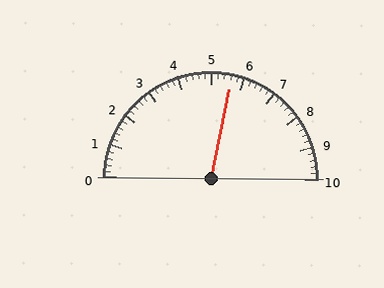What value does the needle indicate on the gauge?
The needle indicates approximately 5.6.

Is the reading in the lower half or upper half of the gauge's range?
The reading is in the upper half of the range (0 to 10).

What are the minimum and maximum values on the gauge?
The gauge ranges from 0 to 10.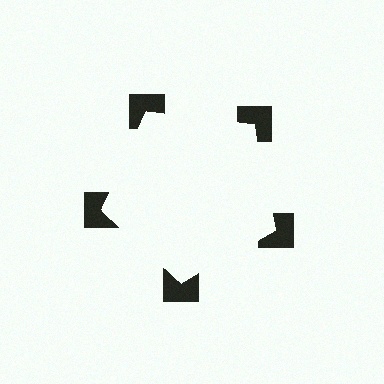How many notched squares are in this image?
There are 5 — one at each vertex of the illusory pentagon.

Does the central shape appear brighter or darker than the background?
It typically appears slightly brighter than the background, even though no actual brightness change is drawn.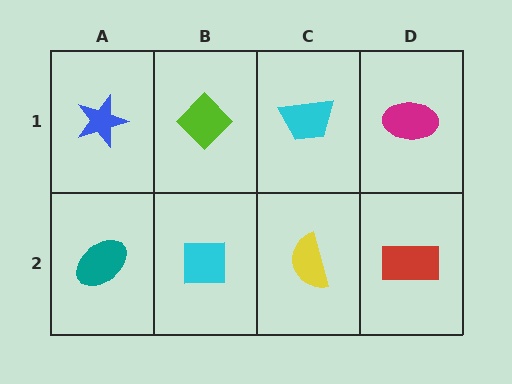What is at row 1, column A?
A blue star.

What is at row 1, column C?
A cyan trapezoid.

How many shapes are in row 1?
4 shapes.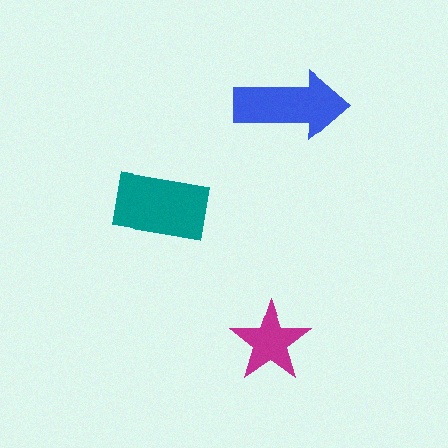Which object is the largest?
The teal rectangle.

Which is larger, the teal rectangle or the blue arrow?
The teal rectangle.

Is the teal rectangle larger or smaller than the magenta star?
Larger.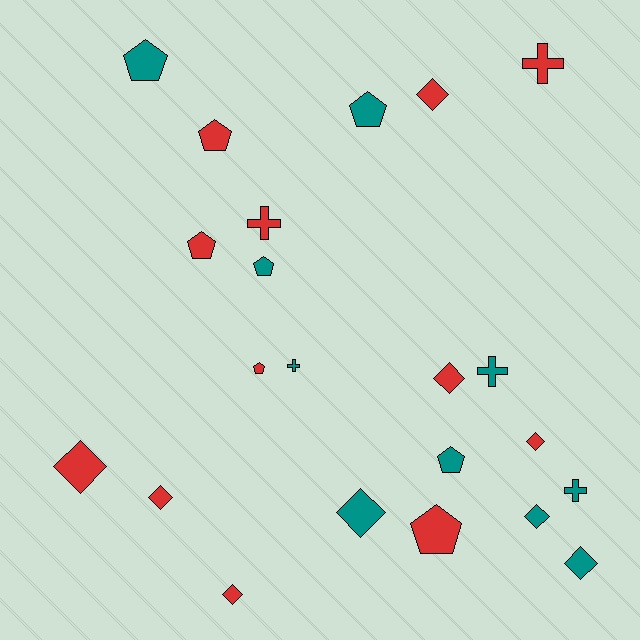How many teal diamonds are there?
There are 3 teal diamonds.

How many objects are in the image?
There are 22 objects.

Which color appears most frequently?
Red, with 12 objects.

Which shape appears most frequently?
Diamond, with 9 objects.